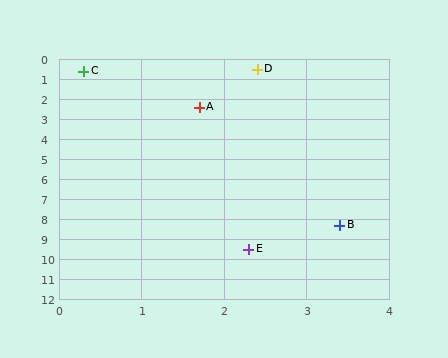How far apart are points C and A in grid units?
Points C and A are about 2.3 grid units apart.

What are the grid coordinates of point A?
Point A is at approximately (1.7, 2.4).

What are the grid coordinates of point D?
Point D is at approximately (2.4, 0.5).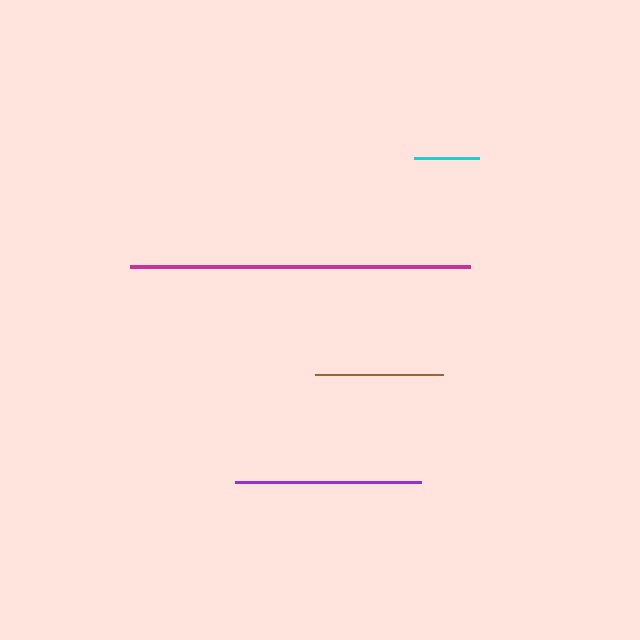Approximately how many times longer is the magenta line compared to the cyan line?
The magenta line is approximately 5.3 times the length of the cyan line.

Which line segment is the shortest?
The cyan line is the shortest at approximately 65 pixels.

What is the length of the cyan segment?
The cyan segment is approximately 65 pixels long.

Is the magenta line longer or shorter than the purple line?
The magenta line is longer than the purple line.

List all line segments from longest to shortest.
From longest to shortest: magenta, purple, brown, cyan.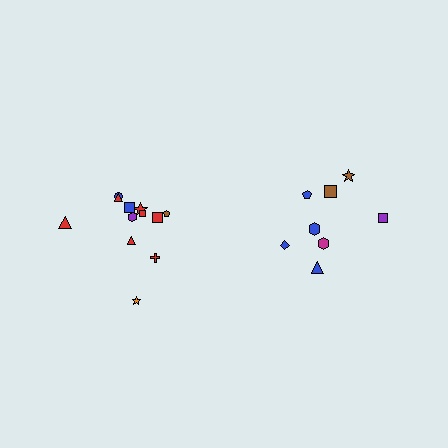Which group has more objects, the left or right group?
The left group.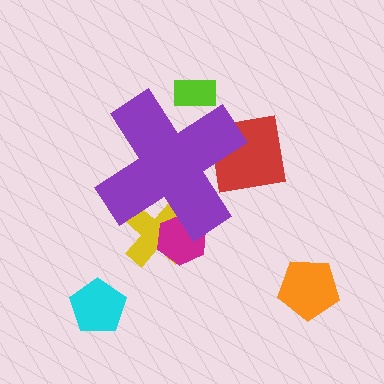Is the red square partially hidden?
Yes, the red square is partially hidden behind the purple cross.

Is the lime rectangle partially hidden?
Yes, the lime rectangle is partially hidden behind the purple cross.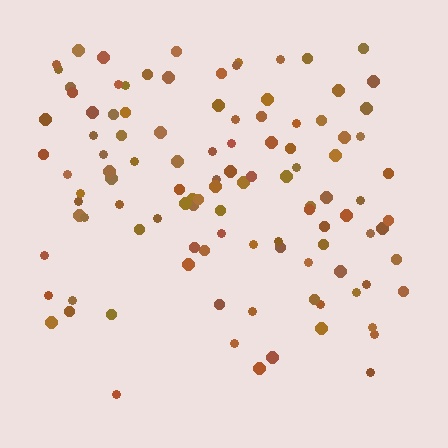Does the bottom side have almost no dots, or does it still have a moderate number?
Still a moderate number, just noticeably fewer than the top.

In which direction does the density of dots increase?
From bottom to top, with the top side densest.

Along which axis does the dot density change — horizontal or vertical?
Vertical.